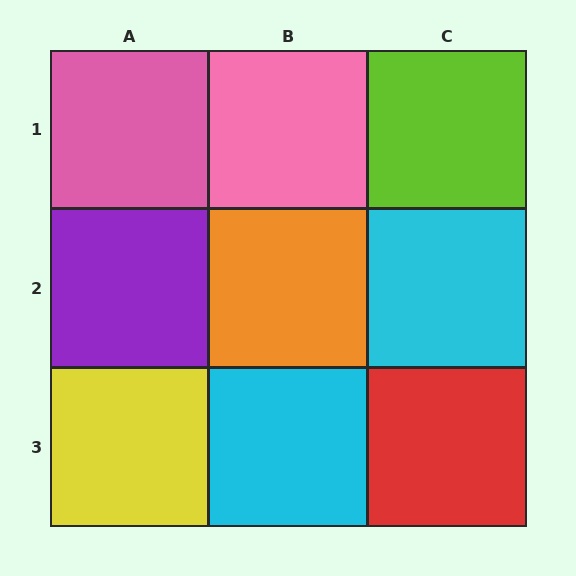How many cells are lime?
1 cell is lime.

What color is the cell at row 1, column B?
Pink.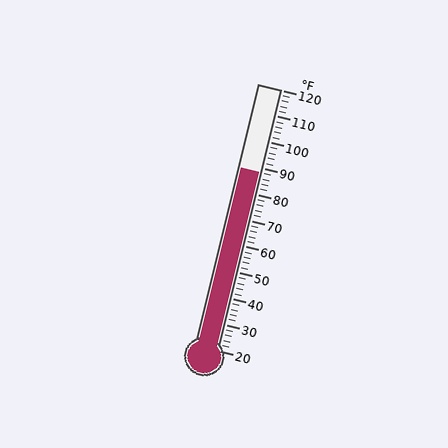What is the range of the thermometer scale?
The thermometer scale ranges from 20°F to 120°F.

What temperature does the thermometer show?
The thermometer shows approximately 88°F.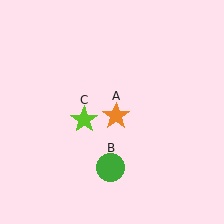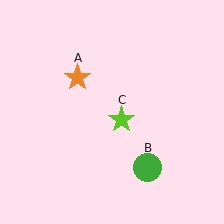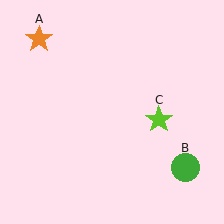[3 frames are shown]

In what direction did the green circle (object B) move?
The green circle (object B) moved right.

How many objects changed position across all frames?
3 objects changed position: orange star (object A), green circle (object B), lime star (object C).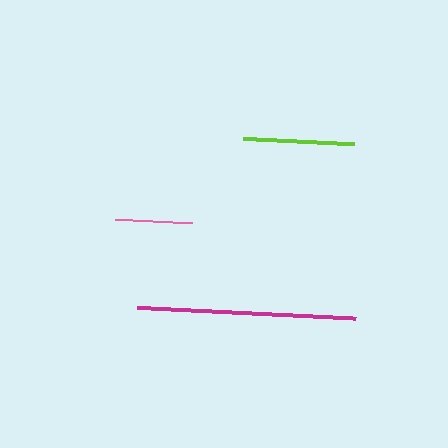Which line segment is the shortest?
The pink line is the shortest at approximately 77 pixels.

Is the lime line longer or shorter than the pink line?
The lime line is longer than the pink line.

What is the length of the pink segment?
The pink segment is approximately 77 pixels long.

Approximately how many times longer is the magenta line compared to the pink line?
The magenta line is approximately 2.8 times the length of the pink line.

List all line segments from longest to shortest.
From longest to shortest: magenta, lime, pink.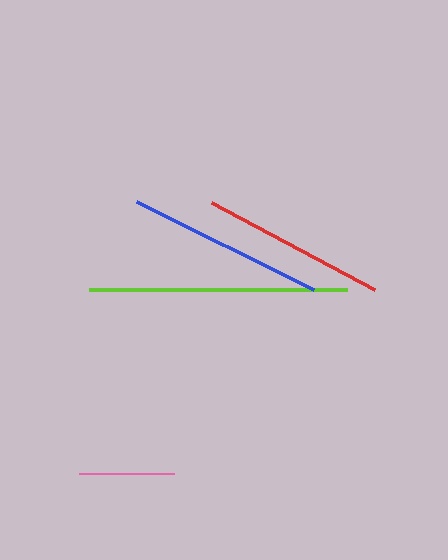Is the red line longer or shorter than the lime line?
The lime line is longer than the red line.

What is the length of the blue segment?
The blue segment is approximately 197 pixels long.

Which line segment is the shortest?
The pink line is the shortest at approximately 94 pixels.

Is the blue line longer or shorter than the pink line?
The blue line is longer than the pink line.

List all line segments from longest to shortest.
From longest to shortest: lime, blue, red, pink.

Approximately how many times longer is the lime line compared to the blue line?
The lime line is approximately 1.3 times the length of the blue line.